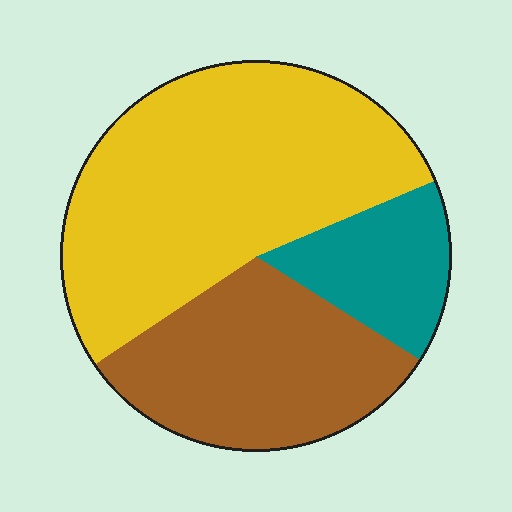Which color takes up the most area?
Yellow, at roughly 55%.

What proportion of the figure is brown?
Brown covers about 30% of the figure.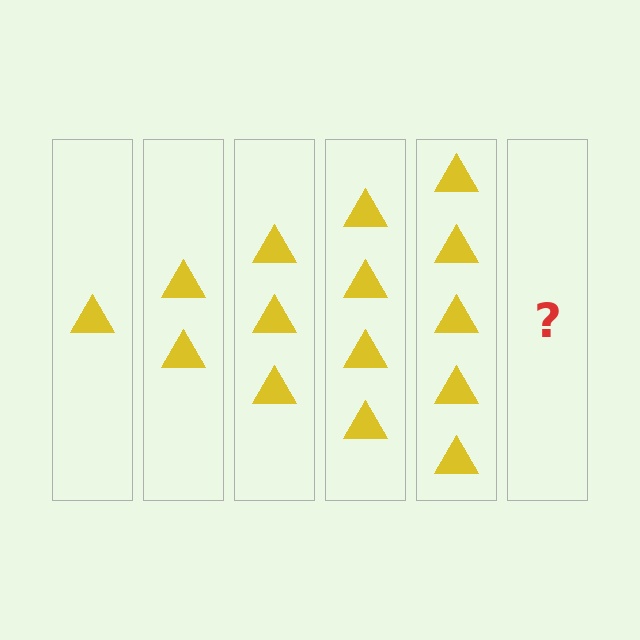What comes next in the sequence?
The next element should be 6 triangles.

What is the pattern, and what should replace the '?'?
The pattern is that each step adds one more triangle. The '?' should be 6 triangles.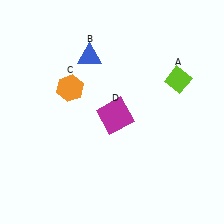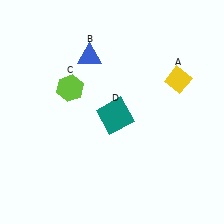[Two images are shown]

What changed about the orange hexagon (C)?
In Image 1, C is orange. In Image 2, it changed to lime.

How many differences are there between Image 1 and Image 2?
There are 3 differences between the two images.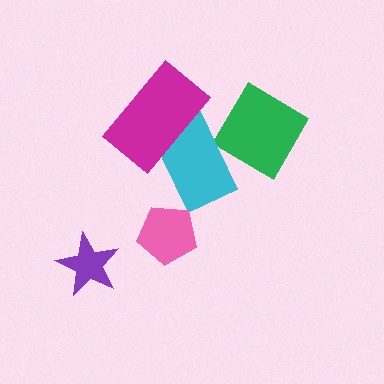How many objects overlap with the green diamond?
1 object overlaps with the green diamond.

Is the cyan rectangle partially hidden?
Yes, it is partially covered by another shape.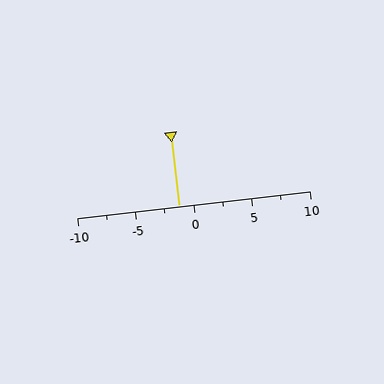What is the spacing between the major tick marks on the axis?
The major ticks are spaced 5 apart.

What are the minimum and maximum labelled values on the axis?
The axis runs from -10 to 10.